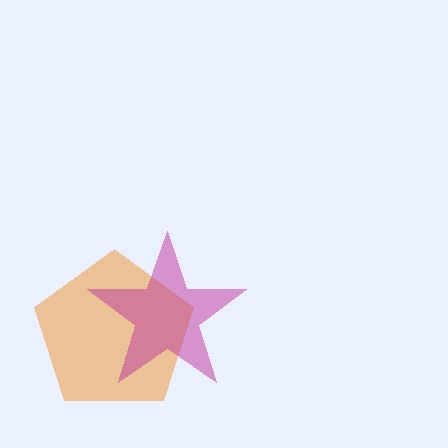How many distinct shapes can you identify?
There are 2 distinct shapes: an orange pentagon, a magenta star.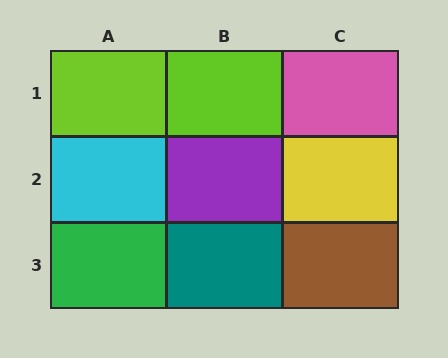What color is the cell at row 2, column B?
Purple.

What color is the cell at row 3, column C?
Brown.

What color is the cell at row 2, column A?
Cyan.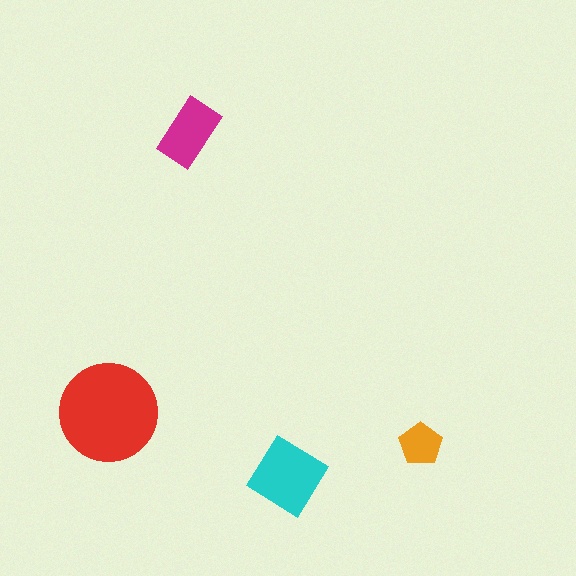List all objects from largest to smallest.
The red circle, the cyan diamond, the magenta rectangle, the orange pentagon.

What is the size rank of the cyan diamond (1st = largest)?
2nd.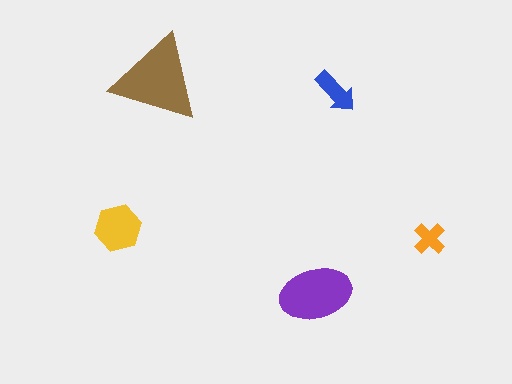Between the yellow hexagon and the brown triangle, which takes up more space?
The brown triangle.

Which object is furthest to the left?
The yellow hexagon is leftmost.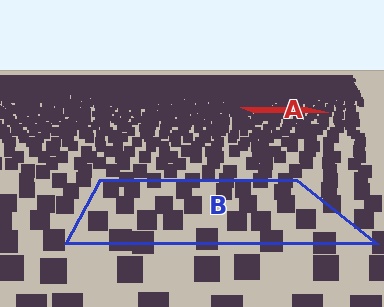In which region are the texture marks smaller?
The texture marks are smaller in region A, because it is farther away.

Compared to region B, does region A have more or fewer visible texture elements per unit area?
Region A has more texture elements per unit area — they are packed more densely because it is farther away.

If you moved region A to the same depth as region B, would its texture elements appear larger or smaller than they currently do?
They would appear larger. At a closer depth, the same texture elements are projected at a bigger on-screen size.